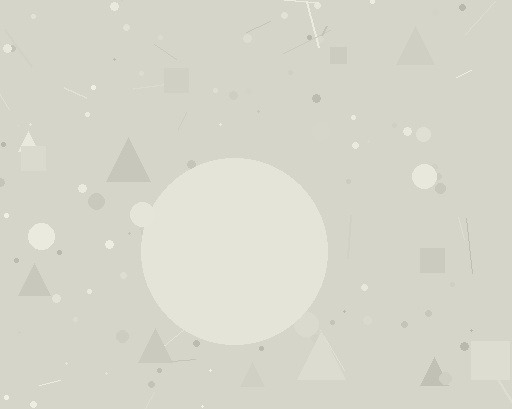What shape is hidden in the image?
A circle is hidden in the image.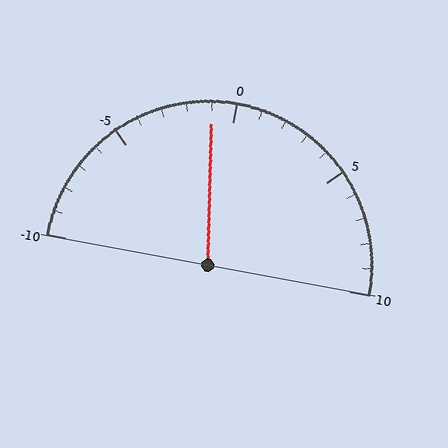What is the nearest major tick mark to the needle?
The nearest major tick mark is 0.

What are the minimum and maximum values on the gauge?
The gauge ranges from -10 to 10.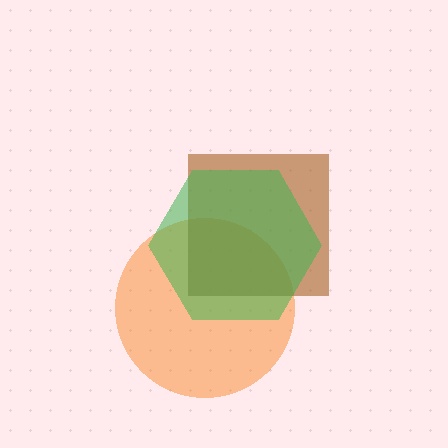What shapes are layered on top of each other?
The layered shapes are: an orange circle, a brown square, a green hexagon.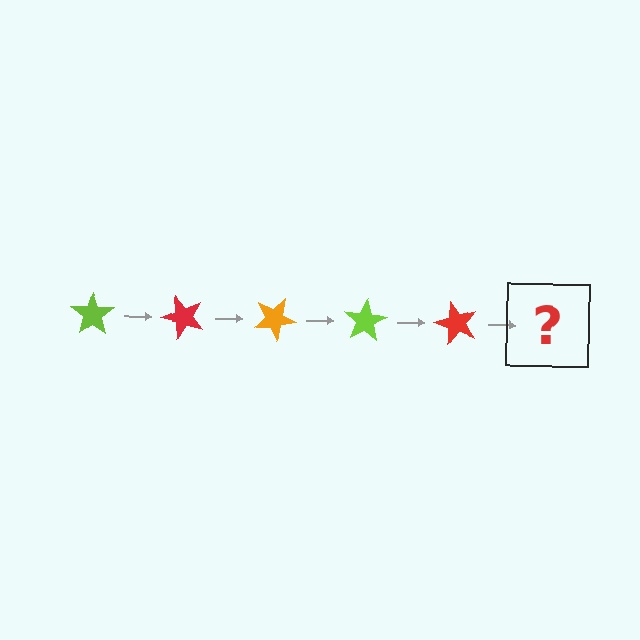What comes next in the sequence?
The next element should be an orange star, rotated 250 degrees from the start.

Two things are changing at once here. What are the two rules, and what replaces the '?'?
The two rules are that it rotates 50 degrees each step and the color cycles through lime, red, and orange. The '?' should be an orange star, rotated 250 degrees from the start.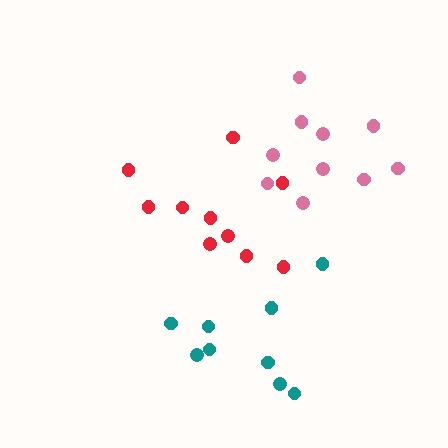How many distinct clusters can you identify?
There are 3 distinct clusters.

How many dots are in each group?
Group 1: 10 dots, Group 2: 9 dots, Group 3: 10 dots (29 total).